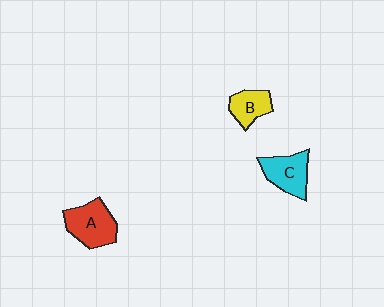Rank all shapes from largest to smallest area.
From largest to smallest: A (red), C (cyan), B (yellow).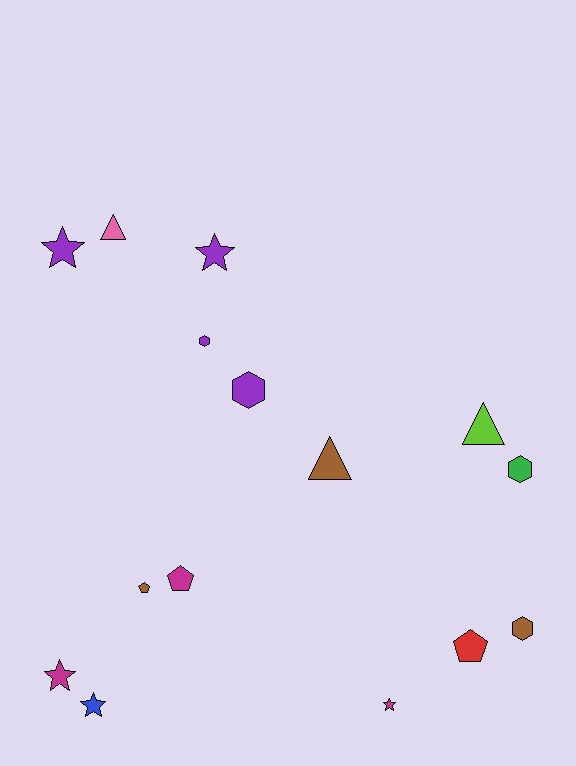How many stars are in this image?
There are 5 stars.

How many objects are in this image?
There are 15 objects.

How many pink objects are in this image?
There is 1 pink object.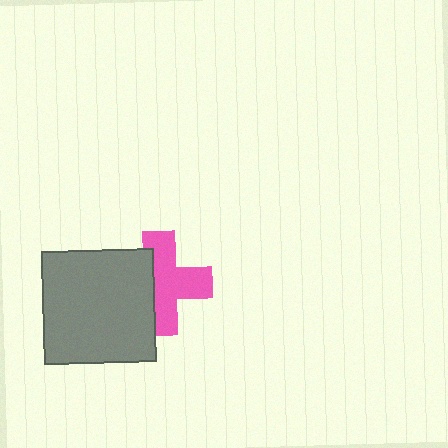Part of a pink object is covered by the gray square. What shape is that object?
It is a cross.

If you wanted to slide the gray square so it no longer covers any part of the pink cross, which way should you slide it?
Slide it left — that is the most direct way to separate the two shapes.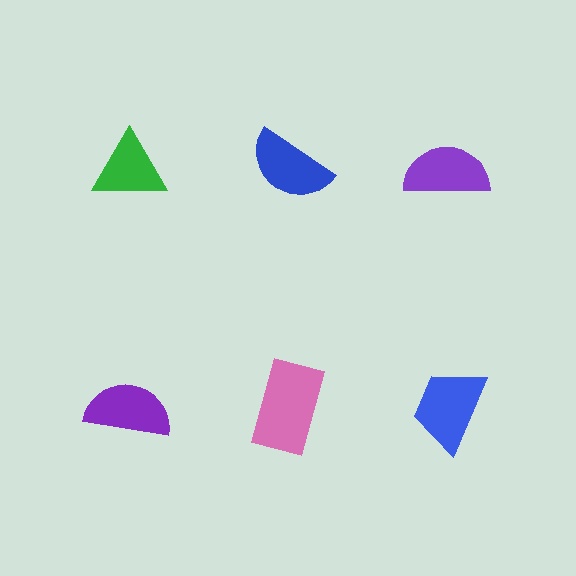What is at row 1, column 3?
A purple semicircle.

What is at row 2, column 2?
A pink rectangle.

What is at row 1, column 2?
A blue semicircle.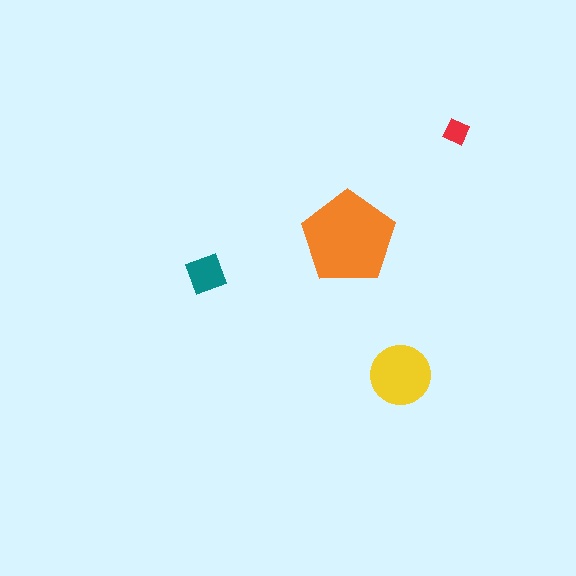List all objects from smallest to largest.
The red diamond, the teal square, the yellow circle, the orange pentagon.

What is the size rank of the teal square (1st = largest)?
3rd.